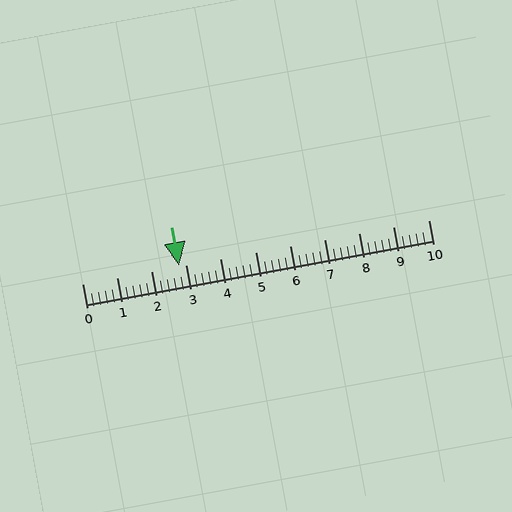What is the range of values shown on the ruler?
The ruler shows values from 0 to 10.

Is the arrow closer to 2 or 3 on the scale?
The arrow is closer to 3.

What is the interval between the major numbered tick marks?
The major tick marks are spaced 1 units apart.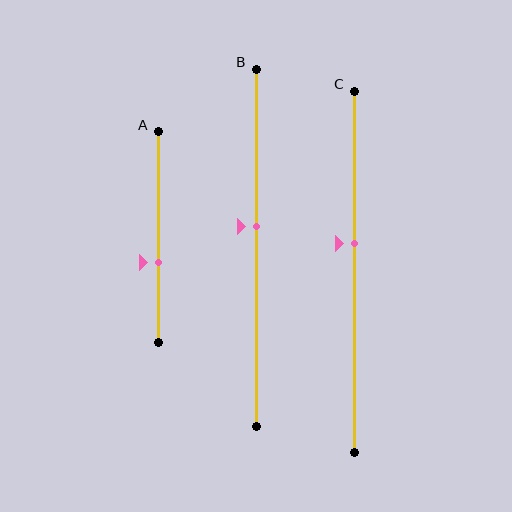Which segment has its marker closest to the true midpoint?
Segment B has its marker closest to the true midpoint.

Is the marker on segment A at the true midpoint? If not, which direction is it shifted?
No, the marker on segment A is shifted downward by about 12% of the segment length.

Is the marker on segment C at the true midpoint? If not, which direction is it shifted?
No, the marker on segment C is shifted upward by about 8% of the segment length.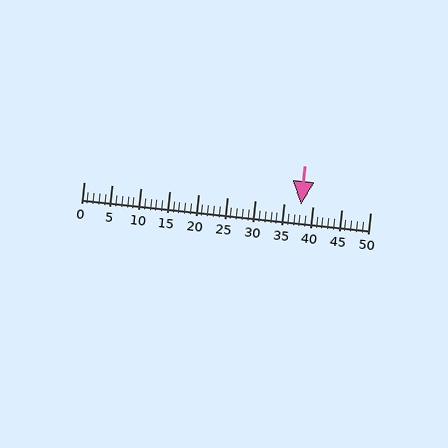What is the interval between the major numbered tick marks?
The major tick marks are spaced 5 units apart.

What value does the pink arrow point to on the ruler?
The pink arrow points to approximately 38.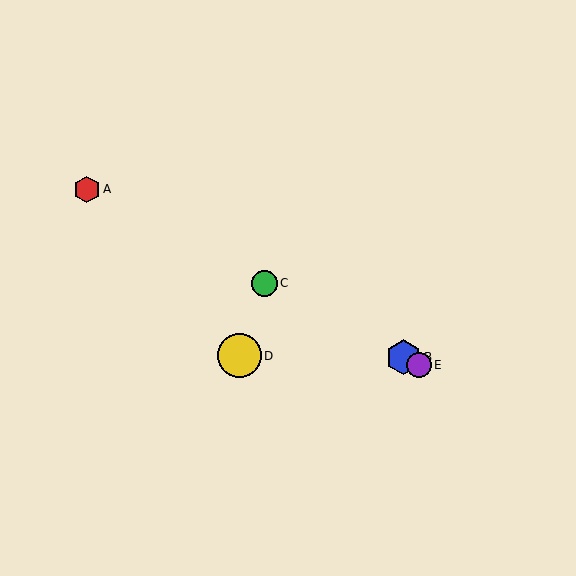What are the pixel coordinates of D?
Object D is at (239, 356).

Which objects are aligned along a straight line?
Objects A, B, C, E are aligned along a straight line.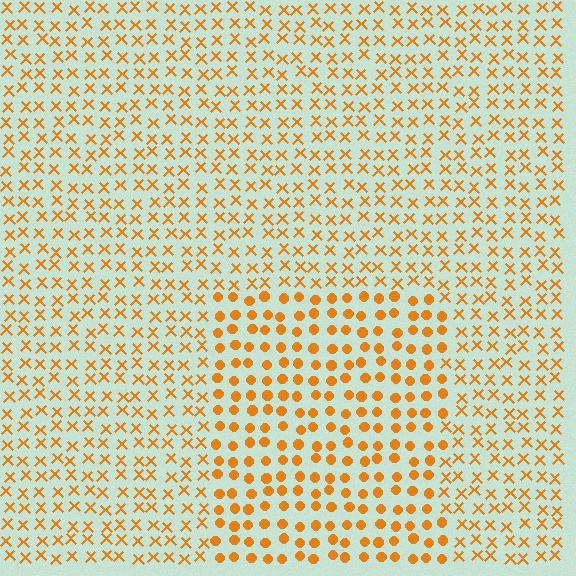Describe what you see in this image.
The image is filled with small orange elements arranged in a uniform grid. A rectangle-shaped region contains circles, while the surrounding area contains X marks. The boundary is defined purely by the change in element shape.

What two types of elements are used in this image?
The image uses circles inside the rectangle region and X marks outside it.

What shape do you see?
I see a rectangle.